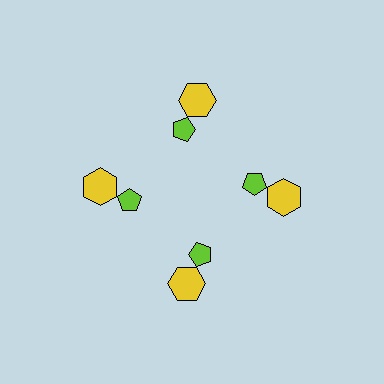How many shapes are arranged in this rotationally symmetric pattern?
There are 8 shapes, arranged in 4 groups of 2.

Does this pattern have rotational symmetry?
Yes, this pattern has 4-fold rotational symmetry. It looks the same after rotating 90 degrees around the center.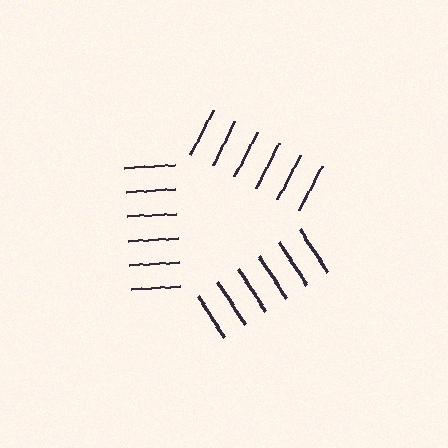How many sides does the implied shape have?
3 sides — the line-ends trace a triangle.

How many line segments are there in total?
18 — 6 along each of the 3 edges.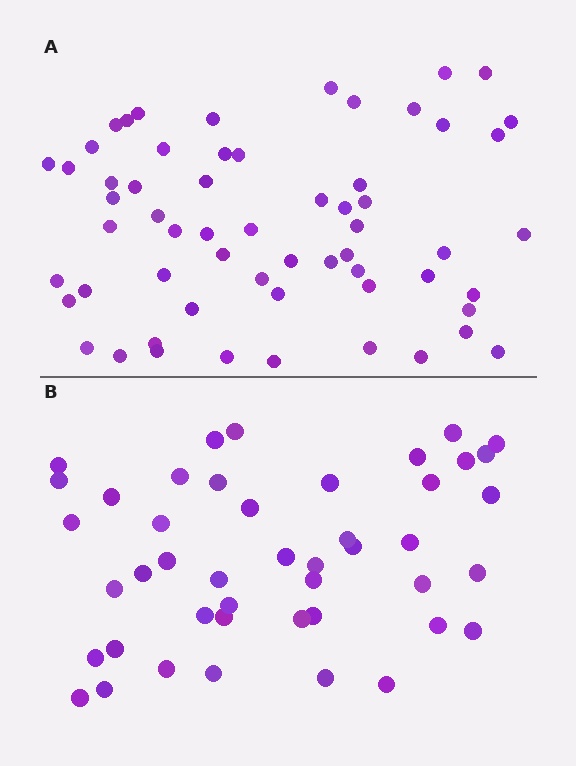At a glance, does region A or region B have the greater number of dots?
Region A (the top region) has more dots.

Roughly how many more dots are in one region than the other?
Region A has approximately 15 more dots than region B.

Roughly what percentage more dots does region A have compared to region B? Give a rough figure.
About 35% more.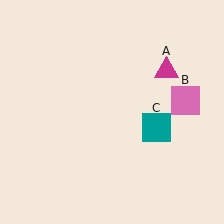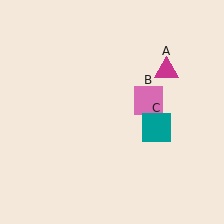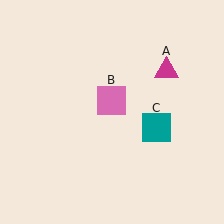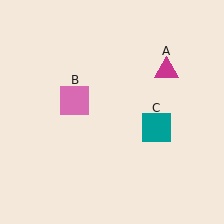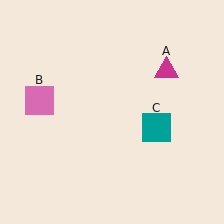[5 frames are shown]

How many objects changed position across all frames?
1 object changed position: pink square (object B).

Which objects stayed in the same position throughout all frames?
Magenta triangle (object A) and teal square (object C) remained stationary.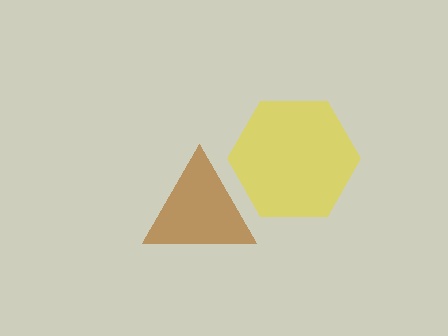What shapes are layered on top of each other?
The layered shapes are: a brown triangle, a yellow hexagon.